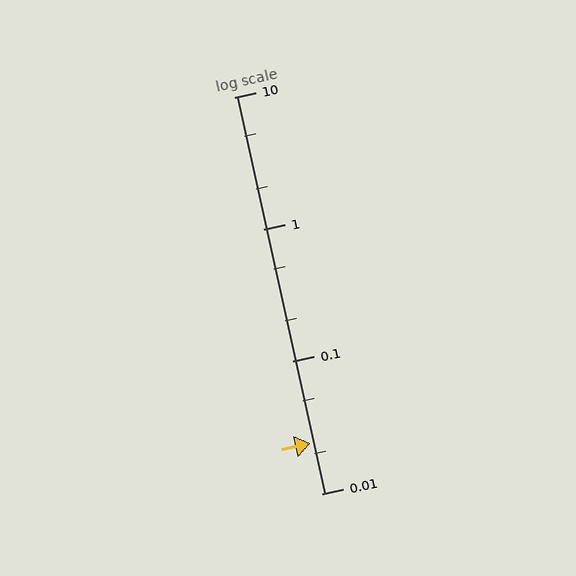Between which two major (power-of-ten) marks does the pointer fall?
The pointer is between 0.01 and 0.1.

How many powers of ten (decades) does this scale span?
The scale spans 3 decades, from 0.01 to 10.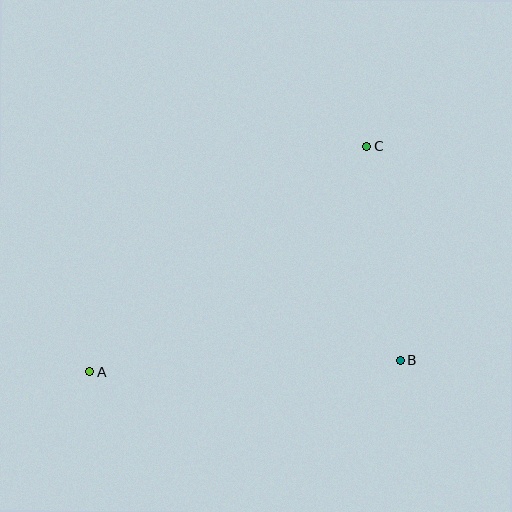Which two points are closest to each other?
Points B and C are closest to each other.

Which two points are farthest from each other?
Points A and C are farthest from each other.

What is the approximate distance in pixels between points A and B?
The distance between A and B is approximately 311 pixels.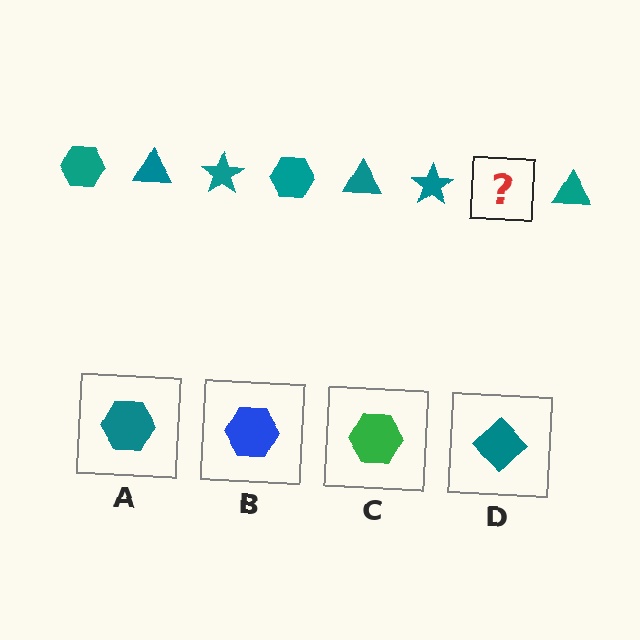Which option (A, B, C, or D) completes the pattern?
A.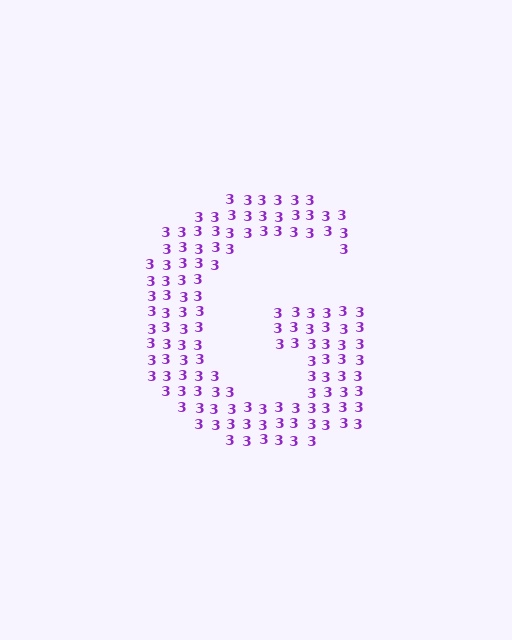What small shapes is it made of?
It is made of small digit 3's.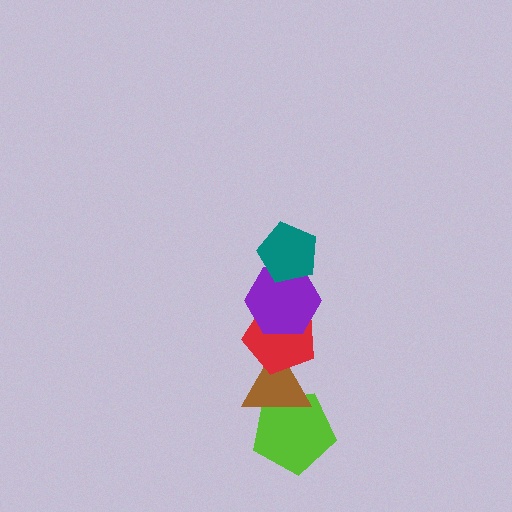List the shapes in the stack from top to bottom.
From top to bottom: the teal pentagon, the purple hexagon, the red pentagon, the brown triangle, the lime pentagon.